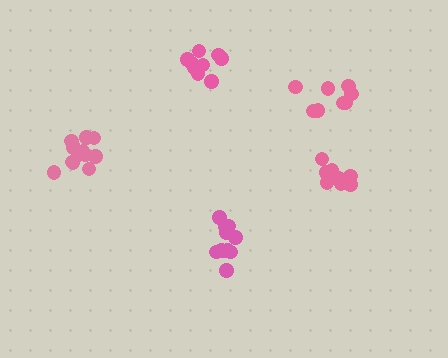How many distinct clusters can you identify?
There are 5 distinct clusters.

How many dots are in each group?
Group 1: 9 dots, Group 2: 9 dots, Group 3: 11 dots, Group 4: 12 dots, Group 5: 8 dots (49 total).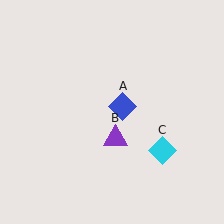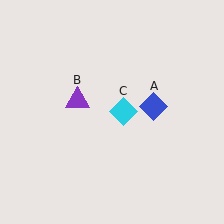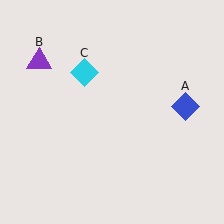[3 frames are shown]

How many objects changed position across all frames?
3 objects changed position: blue diamond (object A), purple triangle (object B), cyan diamond (object C).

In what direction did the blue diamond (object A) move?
The blue diamond (object A) moved right.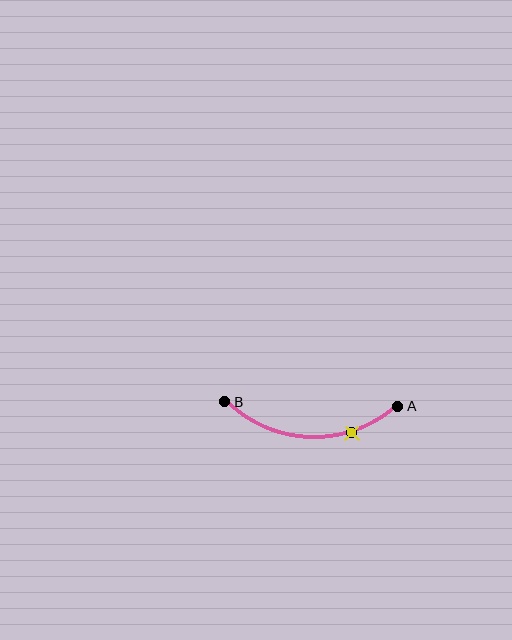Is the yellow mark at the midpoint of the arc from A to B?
No. The yellow mark lies on the arc but is closer to endpoint A. The arc midpoint would be at the point on the curve equidistant along the arc from both A and B.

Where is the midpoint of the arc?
The arc midpoint is the point on the curve farthest from the straight line joining A and B. It sits below that line.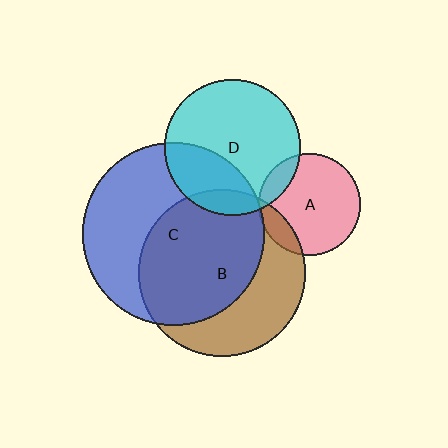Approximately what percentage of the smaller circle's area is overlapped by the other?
Approximately 15%.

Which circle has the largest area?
Circle C (blue).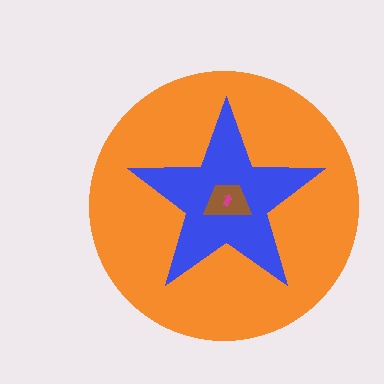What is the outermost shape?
The orange circle.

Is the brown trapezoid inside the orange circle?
Yes.